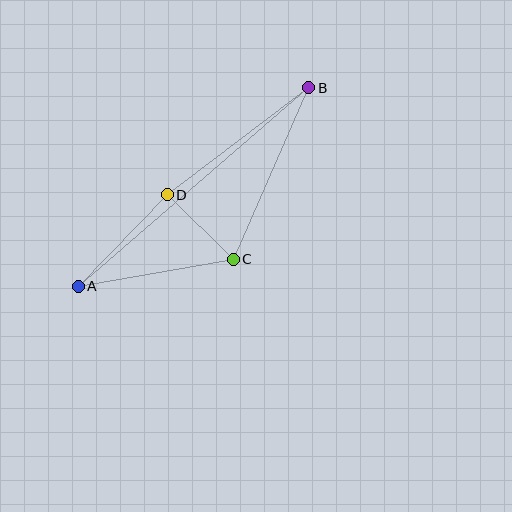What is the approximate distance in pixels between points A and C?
The distance between A and C is approximately 157 pixels.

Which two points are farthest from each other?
Points A and B are farthest from each other.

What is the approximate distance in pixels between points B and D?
The distance between B and D is approximately 178 pixels.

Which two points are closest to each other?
Points C and D are closest to each other.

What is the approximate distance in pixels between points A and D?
The distance between A and D is approximately 127 pixels.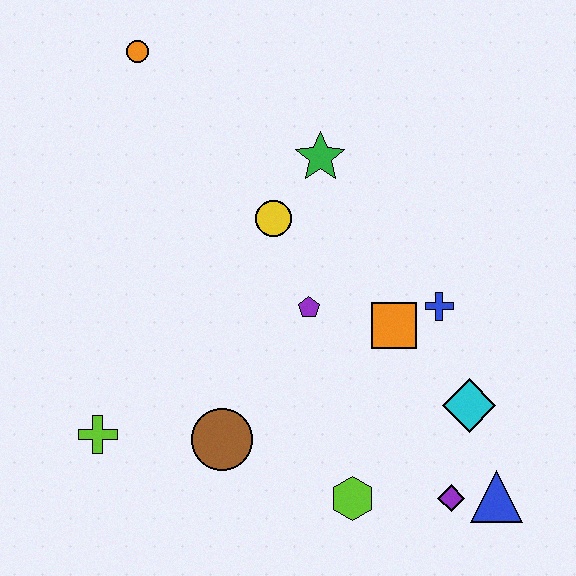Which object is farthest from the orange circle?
The blue triangle is farthest from the orange circle.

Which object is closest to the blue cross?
The orange square is closest to the blue cross.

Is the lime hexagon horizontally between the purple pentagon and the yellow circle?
No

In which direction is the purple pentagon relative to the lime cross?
The purple pentagon is to the right of the lime cross.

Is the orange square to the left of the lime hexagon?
No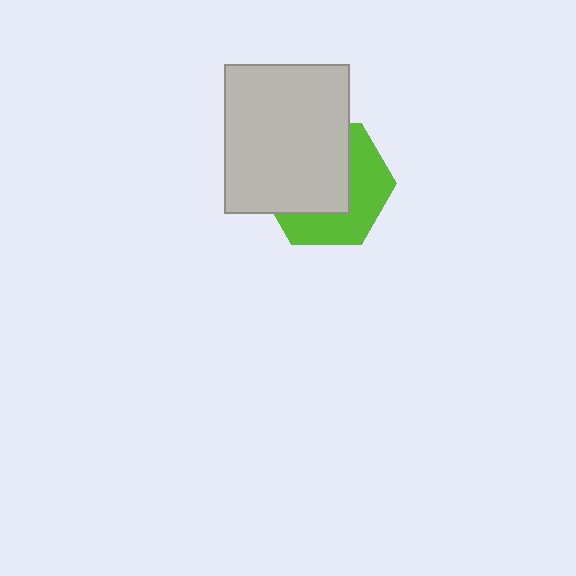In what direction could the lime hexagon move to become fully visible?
The lime hexagon could move toward the lower-right. That would shift it out from behind the light gray rectangle entirely.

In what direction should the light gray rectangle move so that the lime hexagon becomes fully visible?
The light gray rectangle should move toward the upper-left. That is the shortest direction to clear the overlap and leave the lime hexagon fully visible.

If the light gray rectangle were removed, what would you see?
You would see the complete lime hexagon.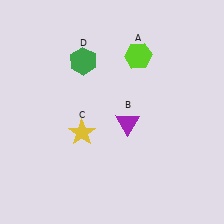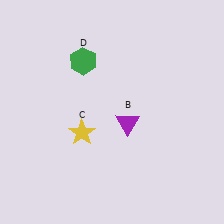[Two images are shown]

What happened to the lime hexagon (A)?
The lime hexagon (A) was removed in Image 2. It was in the top-right area of Image 1.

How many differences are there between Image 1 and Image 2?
There is 1 difference between the two images.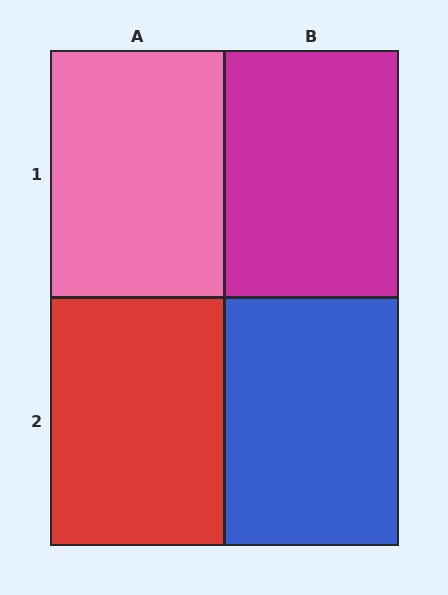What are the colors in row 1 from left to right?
Pink, magenta.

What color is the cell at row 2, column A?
Red.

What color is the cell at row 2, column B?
Blue.